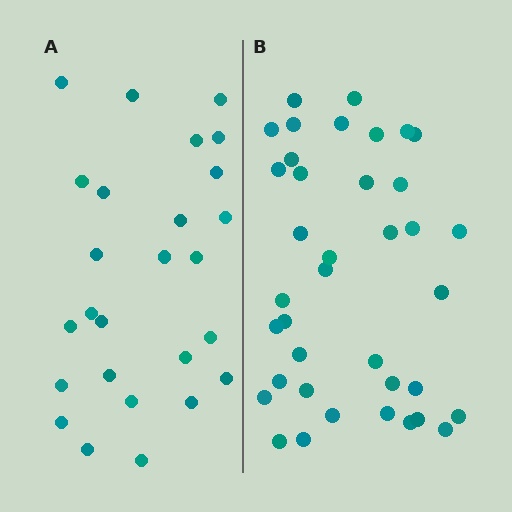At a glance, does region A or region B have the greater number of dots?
Region B (the right region) has more dots.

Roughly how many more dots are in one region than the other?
Region B has roughly 12 or so more dots than region A.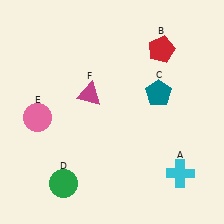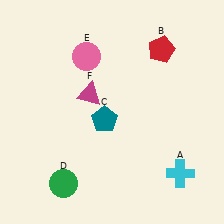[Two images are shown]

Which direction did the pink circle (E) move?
The pink circle (E) moved up.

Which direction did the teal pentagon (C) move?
The teal pentagon (C) moved left.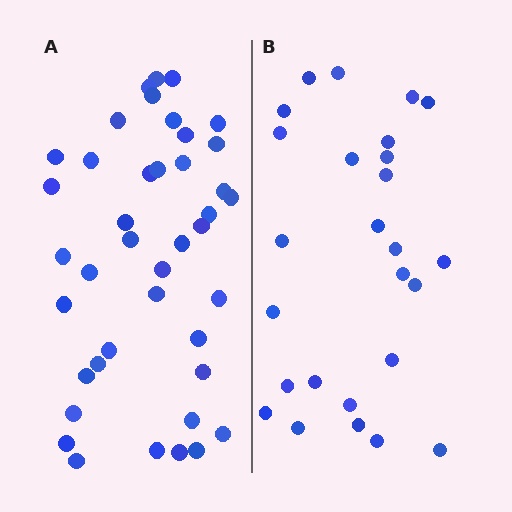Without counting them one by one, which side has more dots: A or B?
Region A (the left region) has more dots.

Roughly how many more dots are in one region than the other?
Region A has approximately 15 more dots than region B.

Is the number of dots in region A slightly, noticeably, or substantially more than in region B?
Region A has substantially more. The ratio is roughly 1.6 to 1.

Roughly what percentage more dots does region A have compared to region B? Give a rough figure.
About 60% more.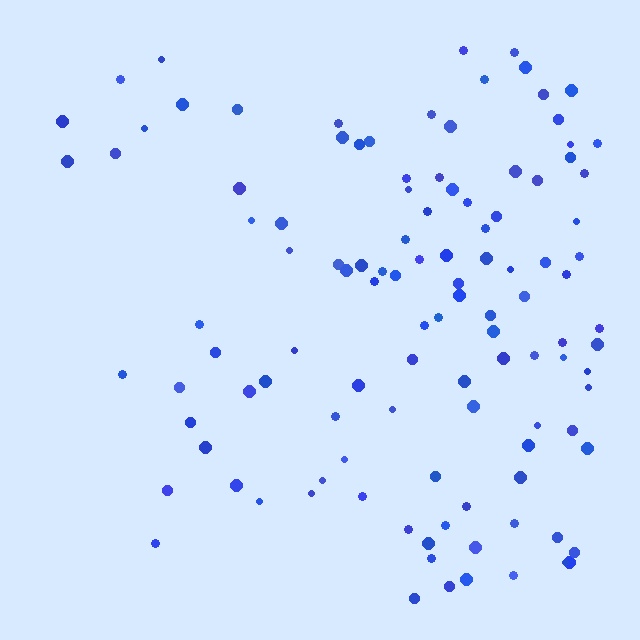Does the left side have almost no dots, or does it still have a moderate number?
Still a moderate number, just noticeably fewer than the right.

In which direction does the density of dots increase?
From left to right, with the right side densest.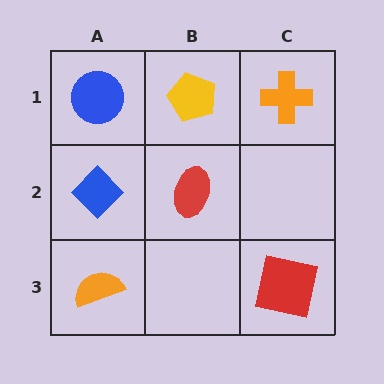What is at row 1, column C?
An orange cross.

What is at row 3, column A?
An orange semicircle.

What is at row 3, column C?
A red square.